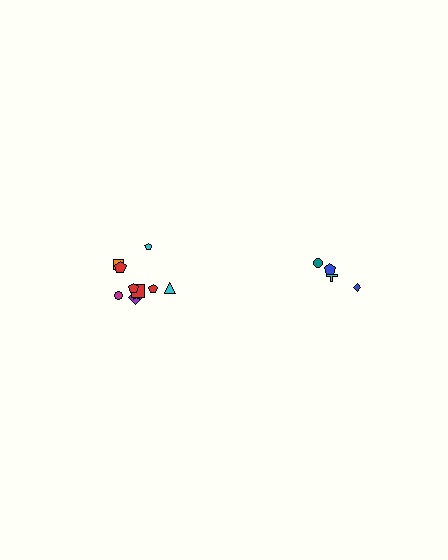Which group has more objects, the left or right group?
The left group.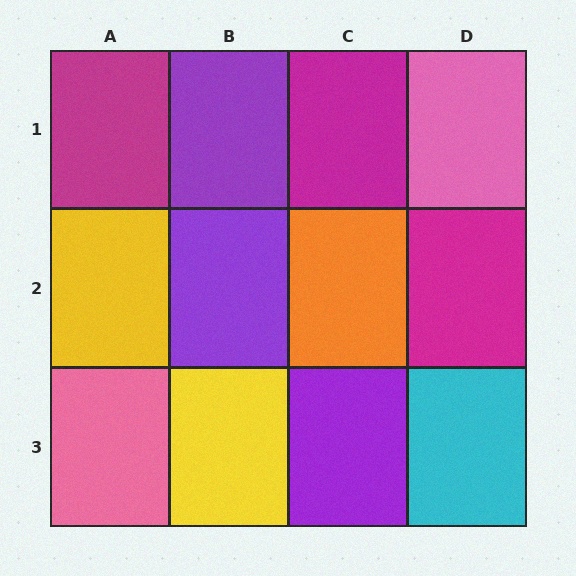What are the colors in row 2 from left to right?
Yellow, purple, orange, magenta.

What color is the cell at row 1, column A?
Magenta.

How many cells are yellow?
2 cells are yellow.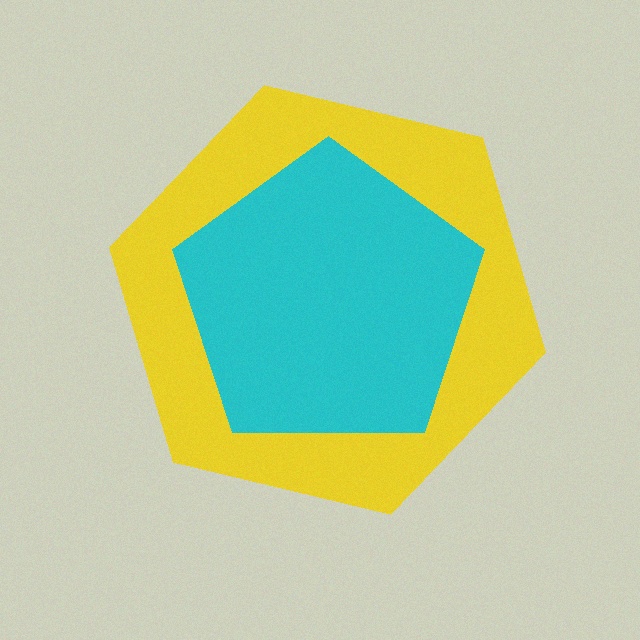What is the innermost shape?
The cyan pentagon.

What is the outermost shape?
The yellow hexagon.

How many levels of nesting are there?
2.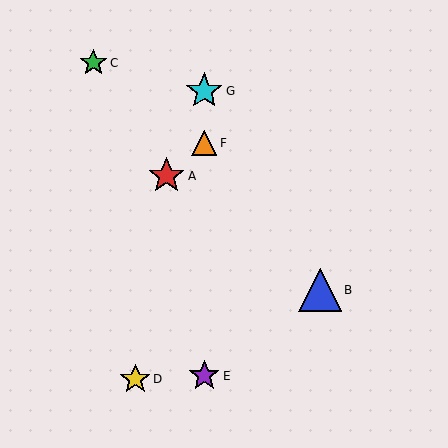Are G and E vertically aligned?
Yes, both are at x≈204.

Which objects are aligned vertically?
Objects E, F, G are aligned vertically.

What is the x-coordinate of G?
Object G is at x≈204.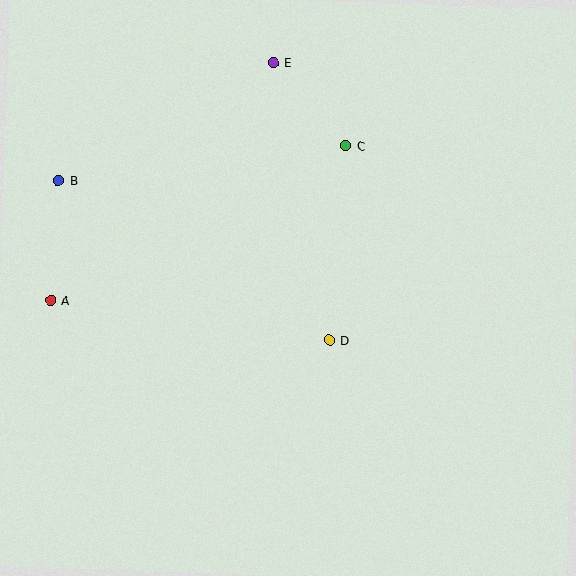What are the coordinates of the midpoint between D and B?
The midpoint between D and B is at (194, 260).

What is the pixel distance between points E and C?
The distance between E and C is 110 pixels.